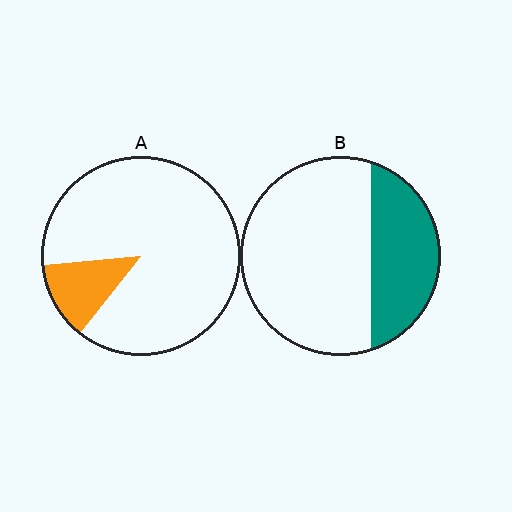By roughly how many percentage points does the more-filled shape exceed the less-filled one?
By roughly 20 percentage points (B over A).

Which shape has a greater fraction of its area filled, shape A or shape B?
Shape B.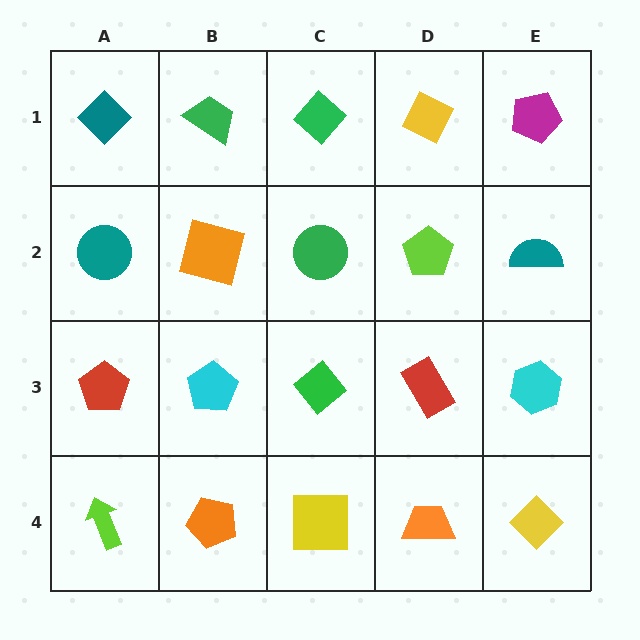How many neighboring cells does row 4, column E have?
2.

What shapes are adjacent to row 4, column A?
A red pentagon (row 3, column A), an orange pentagon (row 4, column B).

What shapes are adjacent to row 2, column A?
A teal diamond (row 1, column A), a red pentagon (row 3, column A), an orange square (row 2, column B).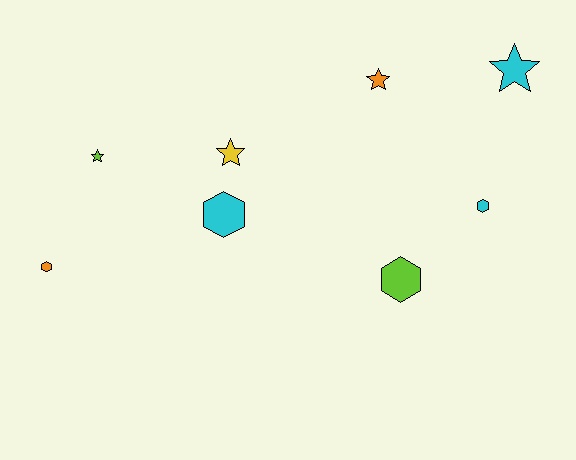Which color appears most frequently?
Cyan, with 3 objects.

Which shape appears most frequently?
Star, with 4 objects.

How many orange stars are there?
There is 1 orange star.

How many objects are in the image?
There are 8 objects.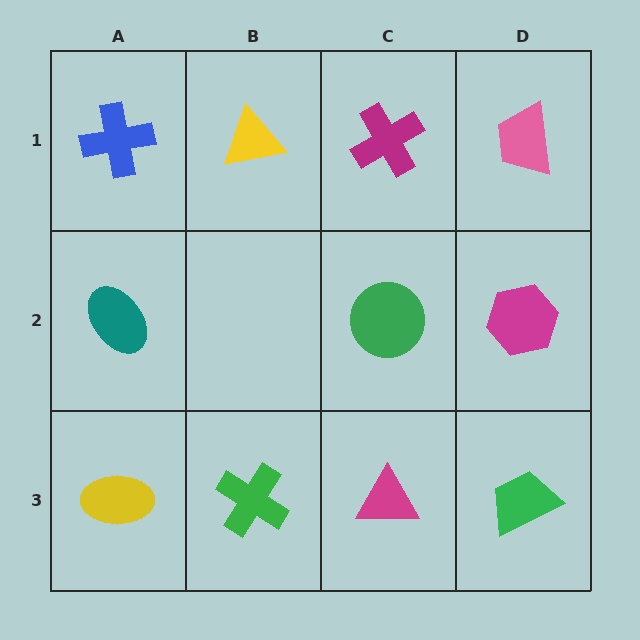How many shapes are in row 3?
4 shapes.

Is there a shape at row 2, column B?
No, that cell is empty.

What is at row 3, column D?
A green trapezoid.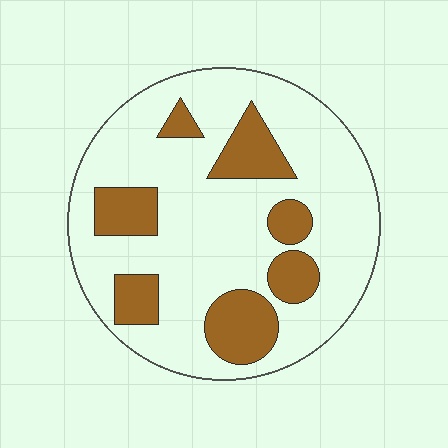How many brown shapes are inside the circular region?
7.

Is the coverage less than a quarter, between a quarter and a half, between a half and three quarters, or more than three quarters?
Less than a quarter.